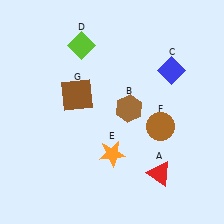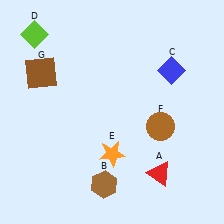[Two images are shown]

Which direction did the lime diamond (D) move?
The lime diamond (D) moved left.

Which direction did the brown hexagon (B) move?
The brown hexagon (B) moved down.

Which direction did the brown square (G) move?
The brown square (G) moved left.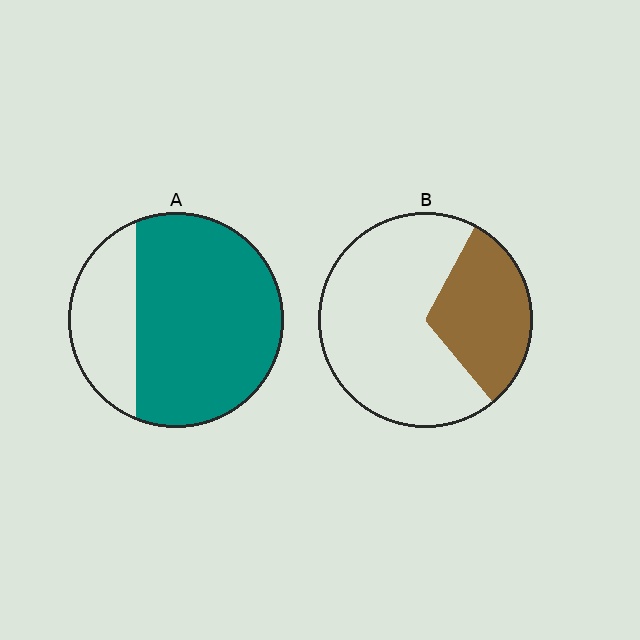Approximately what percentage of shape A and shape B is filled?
A is approximately 75% and B is approximately 30%.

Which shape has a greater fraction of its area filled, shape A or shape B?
Shape A.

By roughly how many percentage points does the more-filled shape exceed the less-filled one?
By roughly 40 percentage points (A over B).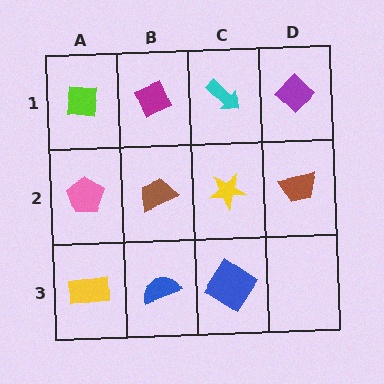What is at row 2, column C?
A yellow star.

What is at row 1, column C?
A cyan arrow.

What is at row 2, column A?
A pink pentagon.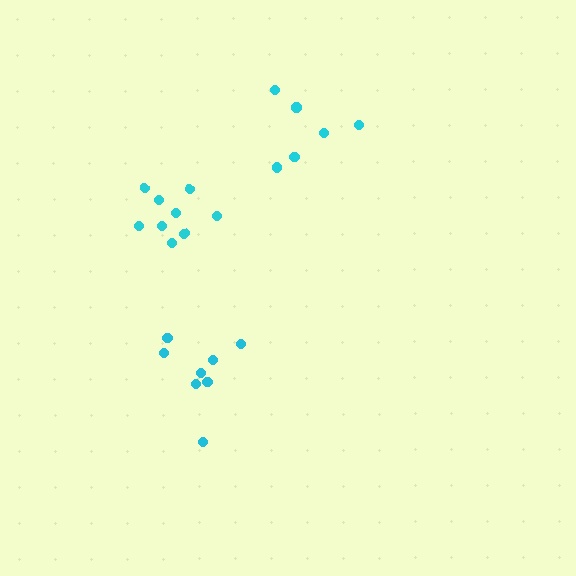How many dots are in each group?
Group 1: 6 dots, Group 2: 8 dots, Group 3: 9 dots (23 total).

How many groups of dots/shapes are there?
There are 3 groups.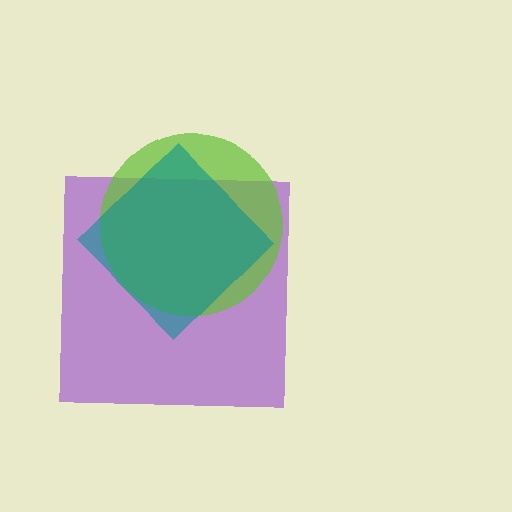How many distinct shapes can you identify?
There are 3 distinct shapes: a purple square, a lime circle, a teal diamond.